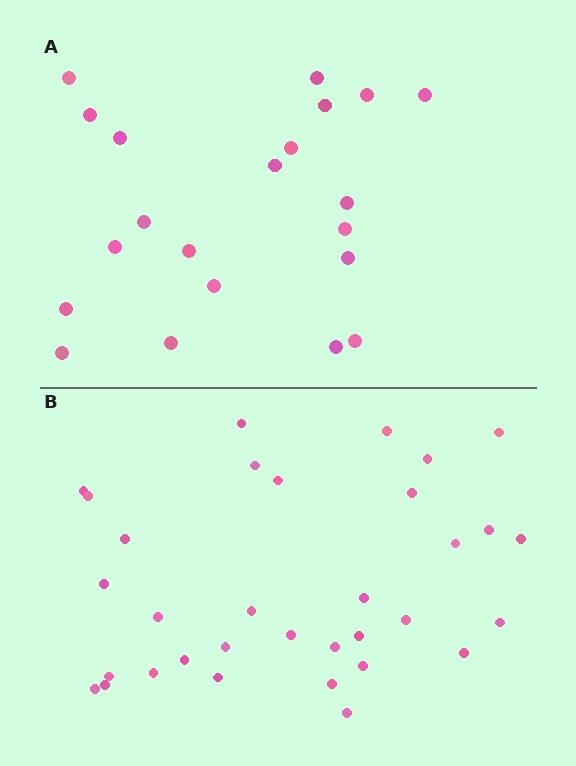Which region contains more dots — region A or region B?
Region B (the bottom region) has more dots.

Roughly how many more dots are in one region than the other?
Region B has roughly 12 or so more dots than region A.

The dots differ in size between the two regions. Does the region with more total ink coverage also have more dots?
No. Region A has more total ink coverage because its dots are larger, but region B actually contains more individual dots. Total area can be misleading — the number of items is what matters here.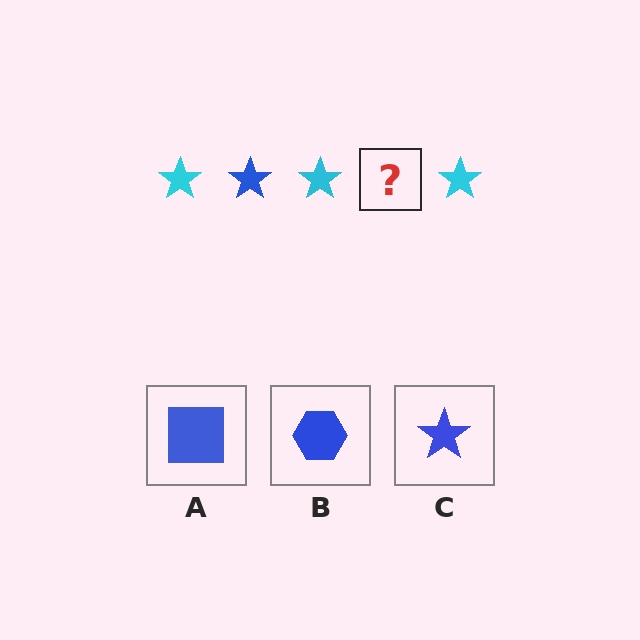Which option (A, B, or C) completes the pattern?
C.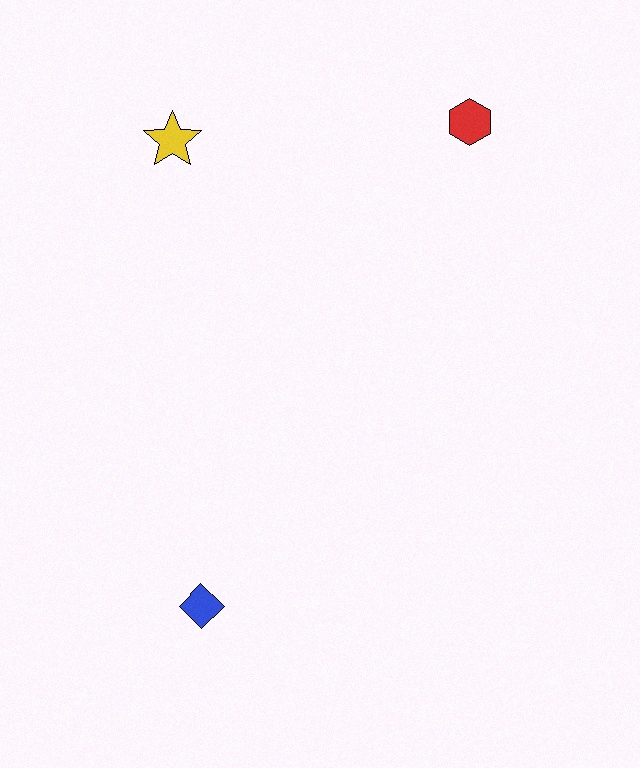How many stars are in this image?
There is 1 star.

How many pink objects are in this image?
There are no pink objects.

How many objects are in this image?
There are 3 objects.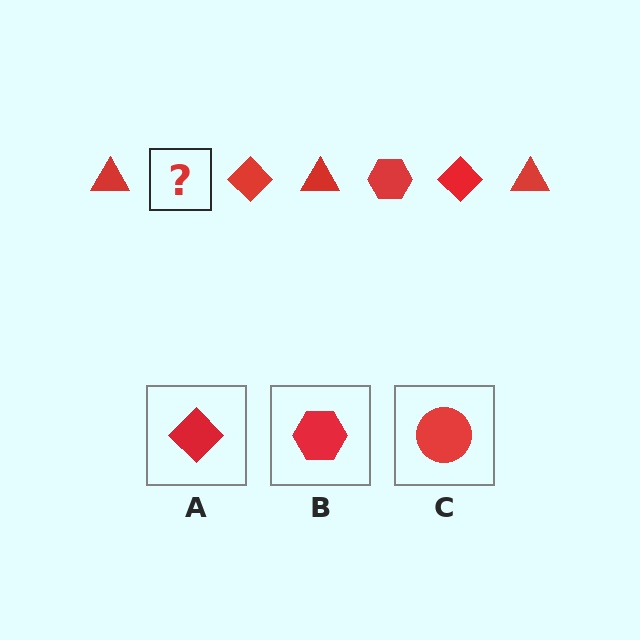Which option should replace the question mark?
Option B.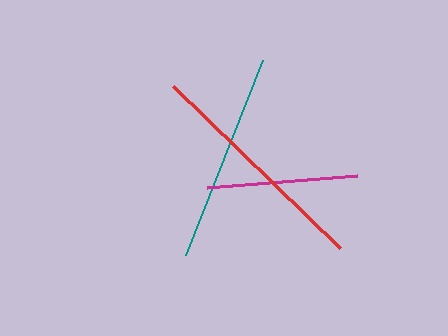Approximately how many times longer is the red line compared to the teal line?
The red line is approximately 1.1 times the length of the teal line.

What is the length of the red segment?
The red segment is approximately 233 pixels long.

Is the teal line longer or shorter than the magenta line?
The teal line is longer than the magenta line.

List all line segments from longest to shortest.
From longest to shortest: red, teal, magenta.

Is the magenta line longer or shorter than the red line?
The red line is longer than the magenta line.